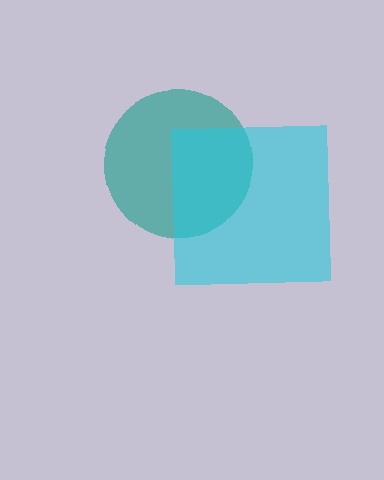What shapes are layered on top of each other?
The layered shapes are: a teal circle, a cyan square.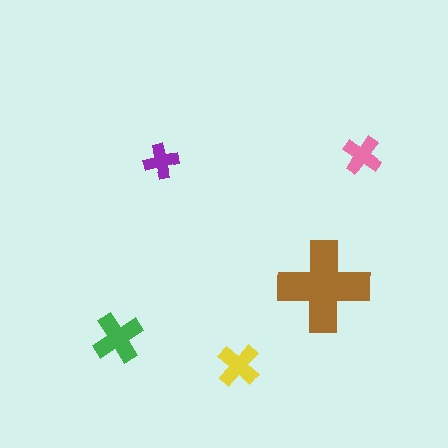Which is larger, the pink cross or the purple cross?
The pink one.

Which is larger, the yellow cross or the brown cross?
The brown one.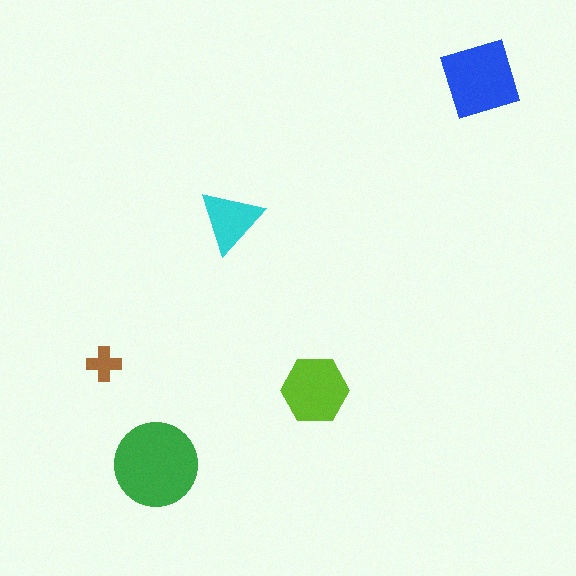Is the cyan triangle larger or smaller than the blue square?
Smaller.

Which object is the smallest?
The brown cross.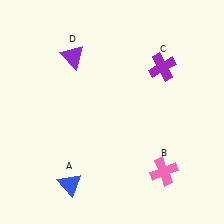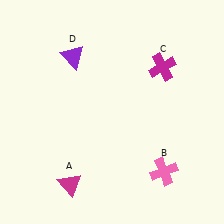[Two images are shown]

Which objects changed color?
A changed from blue to magenta. C changed from purple to magenta.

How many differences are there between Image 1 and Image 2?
There are 2 differences between the two images.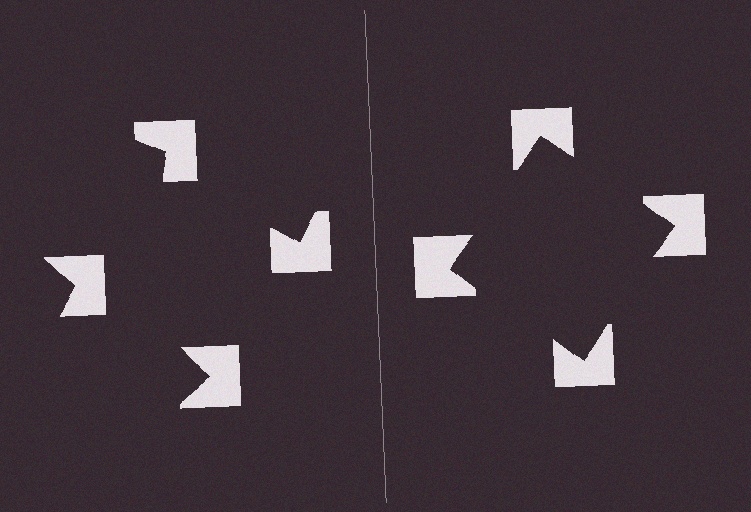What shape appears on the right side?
An illusory square.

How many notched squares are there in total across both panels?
8 — 4 on each side.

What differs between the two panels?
The notched squares are positioned identically on both sides; only the wedge orientations differ. On the right they align to a square; on the left they are misaligned.